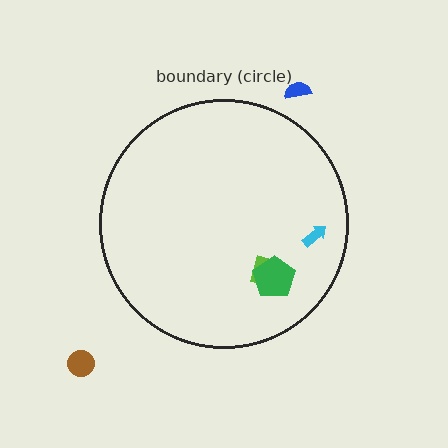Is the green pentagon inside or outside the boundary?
Inside.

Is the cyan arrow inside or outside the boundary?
Inside.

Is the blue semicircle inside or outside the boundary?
Outside.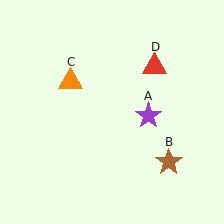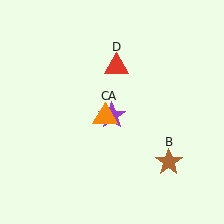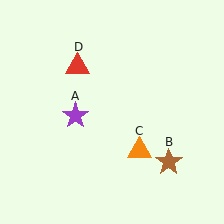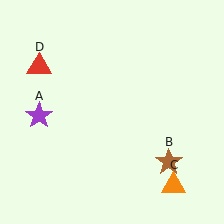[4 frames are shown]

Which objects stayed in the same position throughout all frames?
Brown star (object B) remained stationary.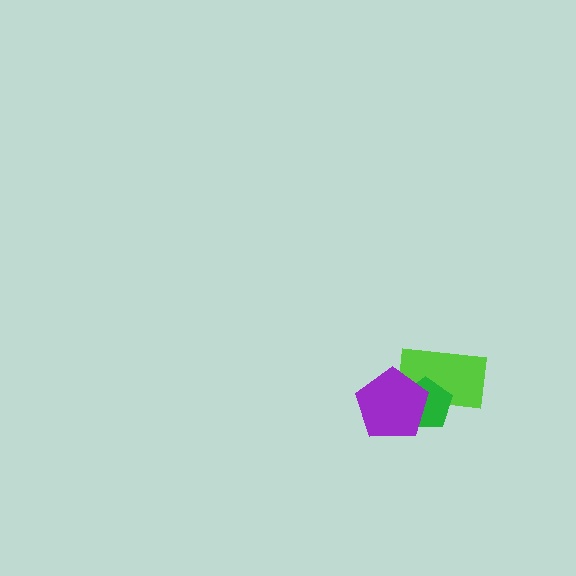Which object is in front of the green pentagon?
The purple pentagon is in front of the green pentagon.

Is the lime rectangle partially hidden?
Yes, it is partially covered by another shape.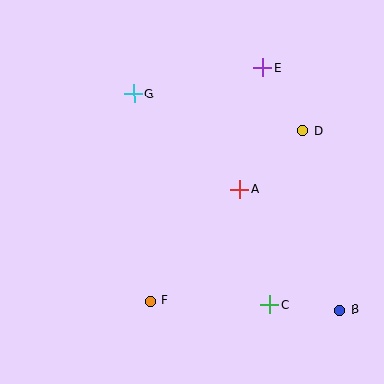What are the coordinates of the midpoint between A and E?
The midpoint between A and E is at (251, 129).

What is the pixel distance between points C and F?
The distance between C and F is 120 pixels.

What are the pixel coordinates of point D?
Point D is at (303, 131).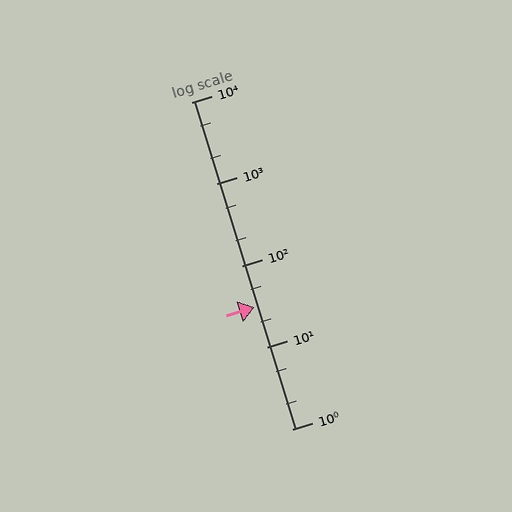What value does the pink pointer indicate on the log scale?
The pointer indicates approximately 31.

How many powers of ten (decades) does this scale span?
The scale spans 4 decades, from 1 to 10000.